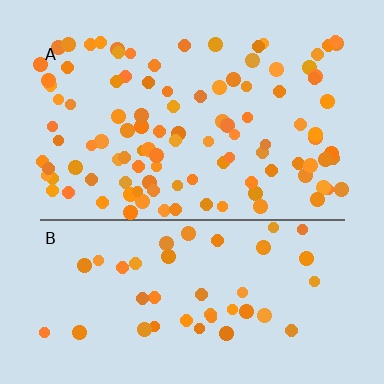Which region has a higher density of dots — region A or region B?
A (the top).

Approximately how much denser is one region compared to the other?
Approximately 2.4× — region A over region B.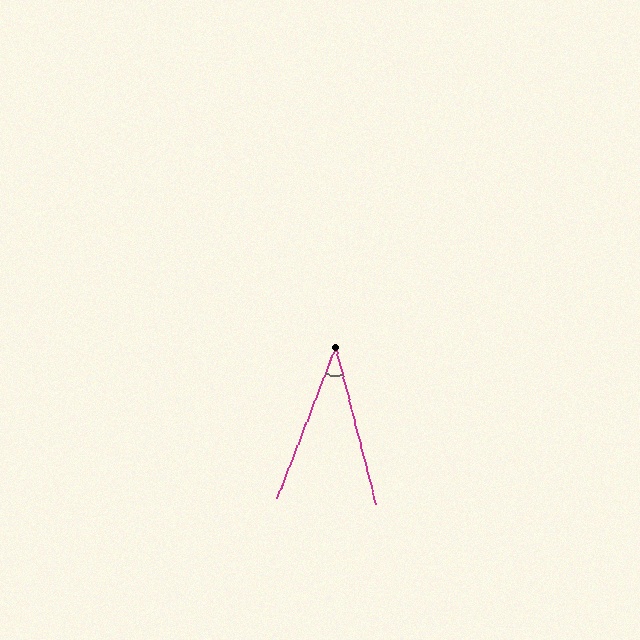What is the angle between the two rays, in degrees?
Approximately 36 degrees.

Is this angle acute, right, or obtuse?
It is acute.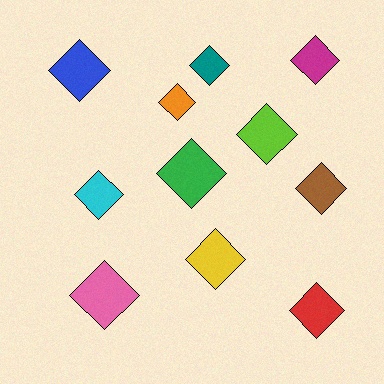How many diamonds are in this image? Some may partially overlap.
There are 11 diamonds.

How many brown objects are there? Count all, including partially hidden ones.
There is 1 brown object.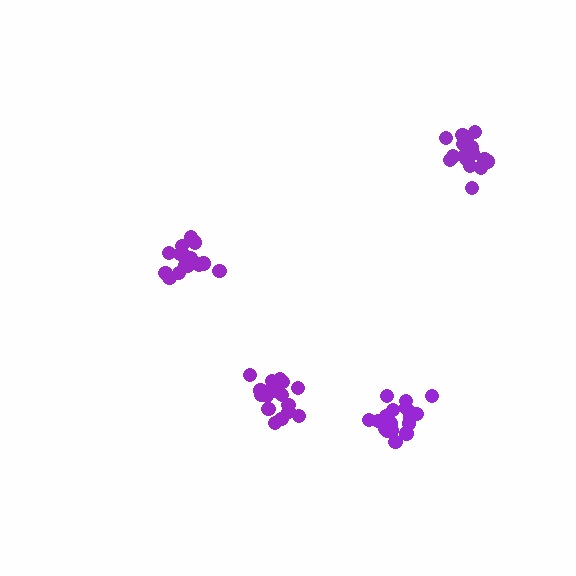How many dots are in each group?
Group 1: 15 dots, Group 2: 19 dots, Group 3: 21 dots, Group 4: 17 dots (72 total).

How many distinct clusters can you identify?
There are 4 distinct clusters.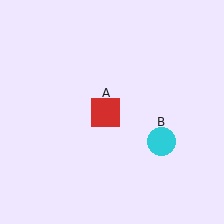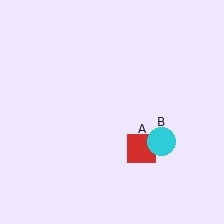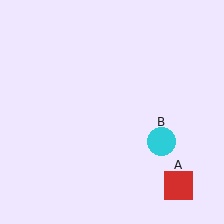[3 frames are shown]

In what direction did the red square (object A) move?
The red square (object A) moved down and to the right.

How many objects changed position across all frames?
1 object changed position: red square (object A).